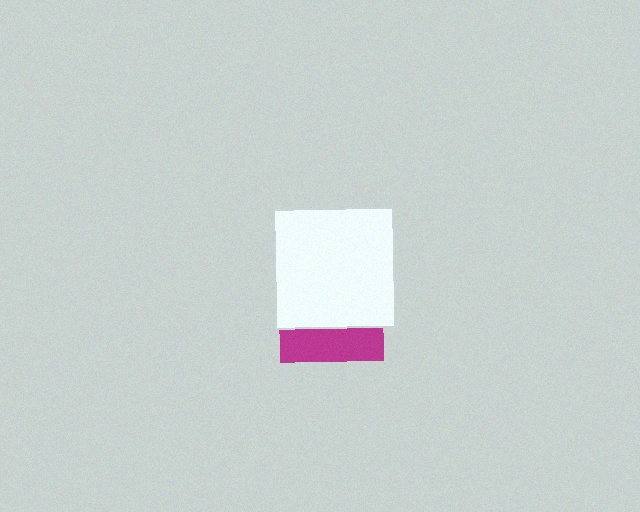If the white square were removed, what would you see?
You would see the complete magenta square.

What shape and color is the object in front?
The object in front is a white square.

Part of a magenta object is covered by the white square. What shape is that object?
It is a square.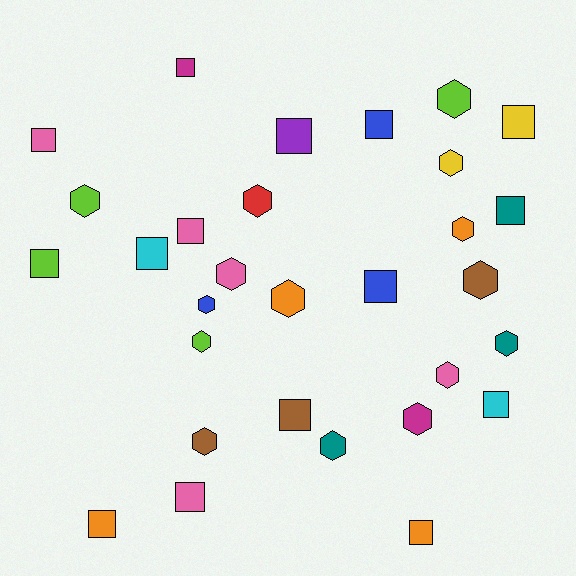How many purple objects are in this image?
There is 1 purple object.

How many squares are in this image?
There are 15 squares.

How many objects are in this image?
There are 30 objects.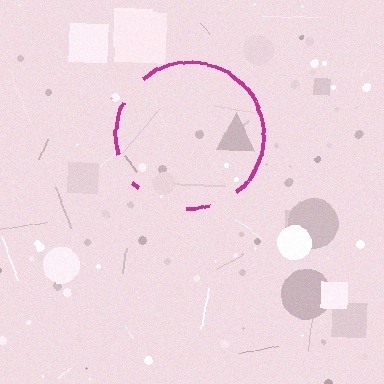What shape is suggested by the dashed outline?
The dashed outline suggests a circle.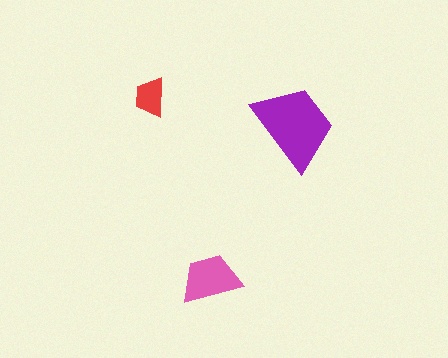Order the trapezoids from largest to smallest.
the purple one, the pink one, the red one.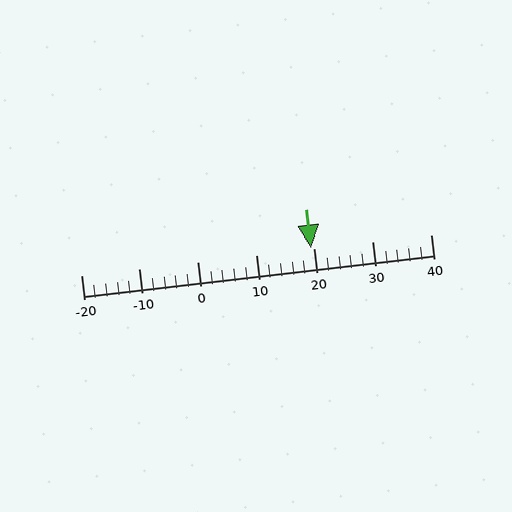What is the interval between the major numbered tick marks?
The major tick marks are spaced 10 units apart.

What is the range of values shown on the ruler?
The ruler shows values from -20 to 40.